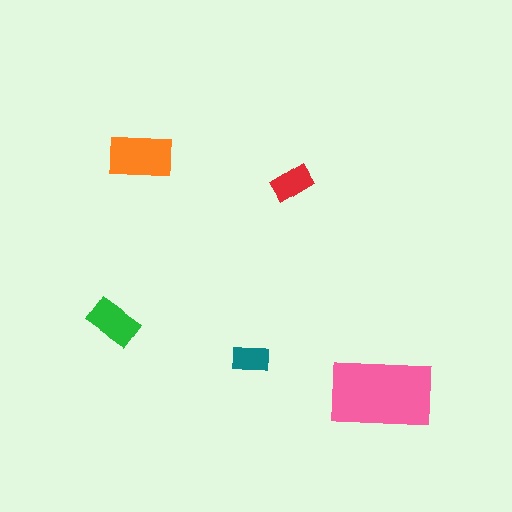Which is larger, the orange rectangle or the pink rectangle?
The pink one.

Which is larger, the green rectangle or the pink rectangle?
The pink one.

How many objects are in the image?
There are 5 objects in the image.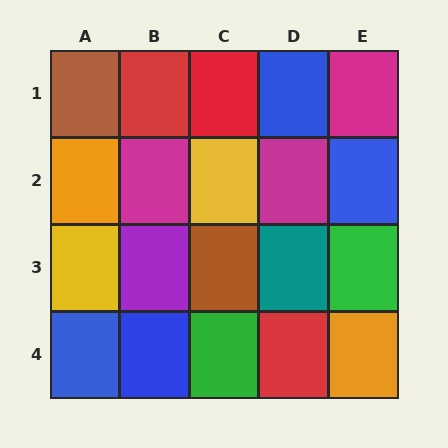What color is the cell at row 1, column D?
Blue.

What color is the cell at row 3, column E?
Green.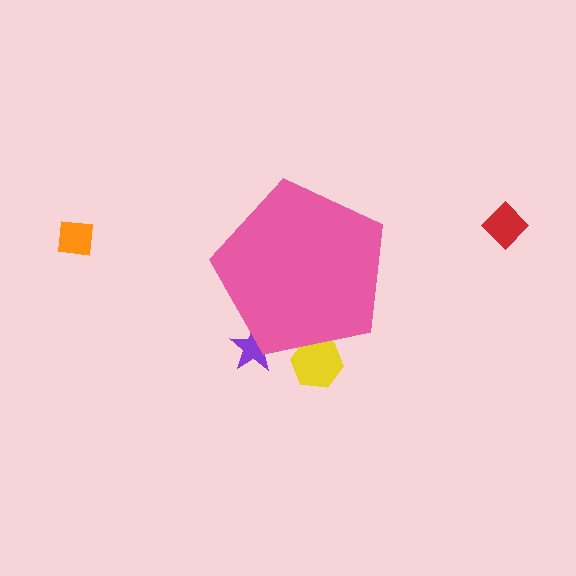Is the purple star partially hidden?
Yes, the purple star is partially hidden behind the pink pentagon.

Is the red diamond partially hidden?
No, the red diamond is fully visible.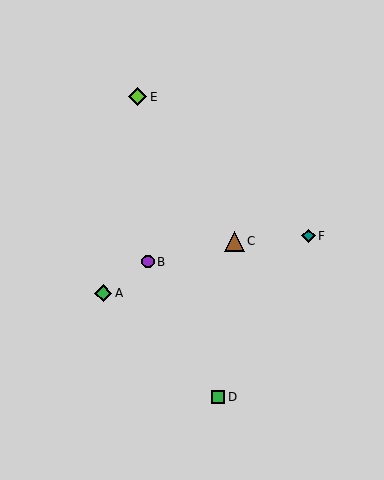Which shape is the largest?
The brown triangle (labeled C) is the largest.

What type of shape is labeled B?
Shape B is a purple circle.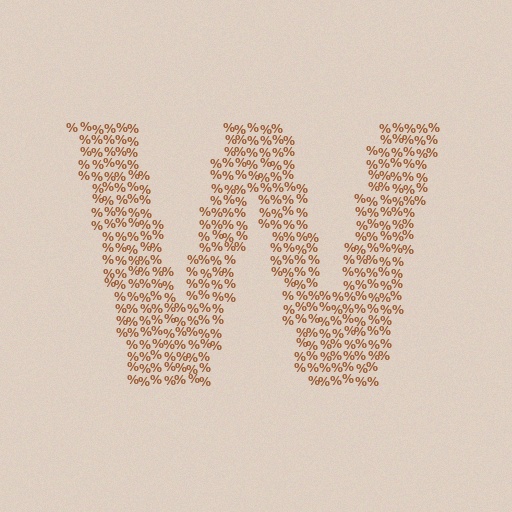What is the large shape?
The large shape is the letter W.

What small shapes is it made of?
It is made of small percent signs.